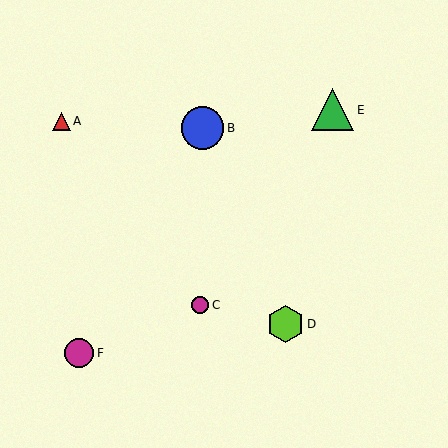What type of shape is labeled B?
Shape B is a blue circle.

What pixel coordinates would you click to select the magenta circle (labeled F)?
Click at (79, 353) to select the magenta circle F.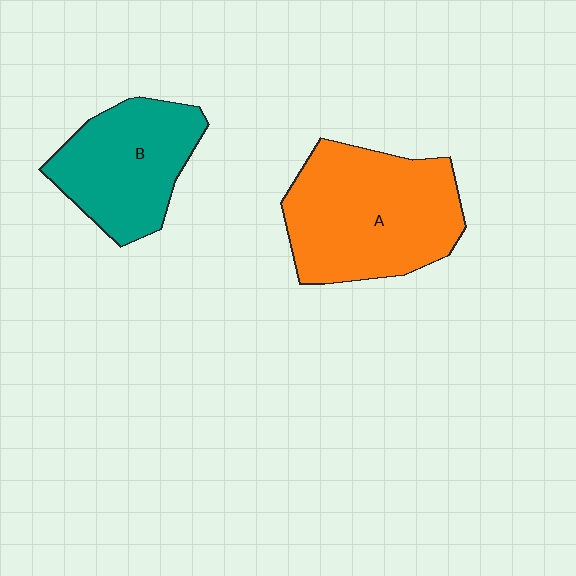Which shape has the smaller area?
Shape B (teal).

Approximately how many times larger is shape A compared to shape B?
Approximately 1.4 times.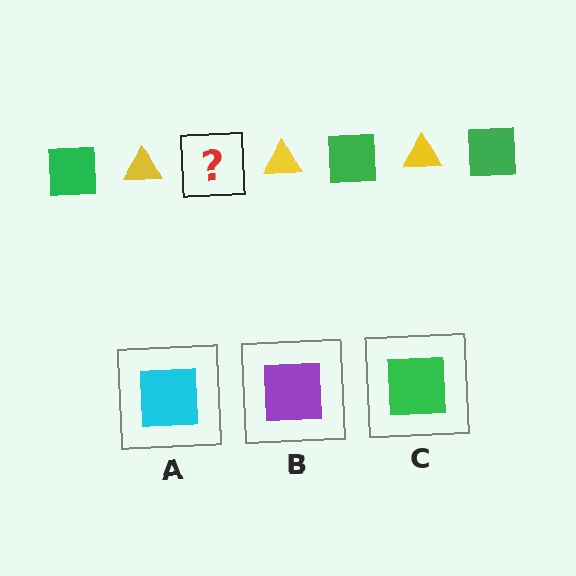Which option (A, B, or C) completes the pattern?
C.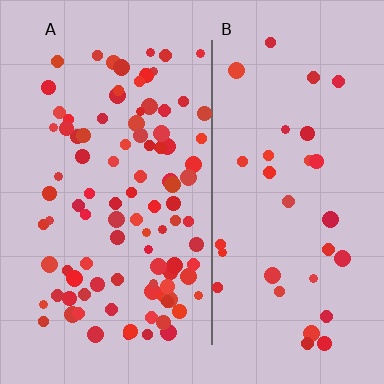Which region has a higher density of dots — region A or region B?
A (the left).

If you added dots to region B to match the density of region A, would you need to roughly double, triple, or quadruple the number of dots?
Approximately triple.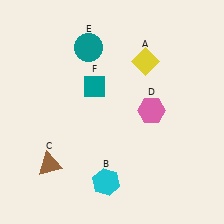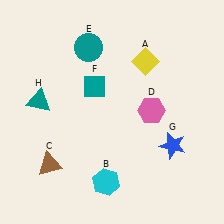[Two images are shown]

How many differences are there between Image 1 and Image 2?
There are 2 differences between the two images.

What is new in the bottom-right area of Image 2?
A blue star (G) was added in the bottom-right area of Image 2.